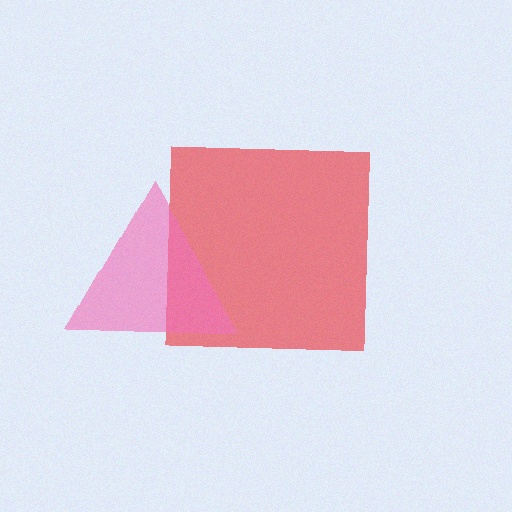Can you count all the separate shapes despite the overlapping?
Yes, there are 2 separate shapes.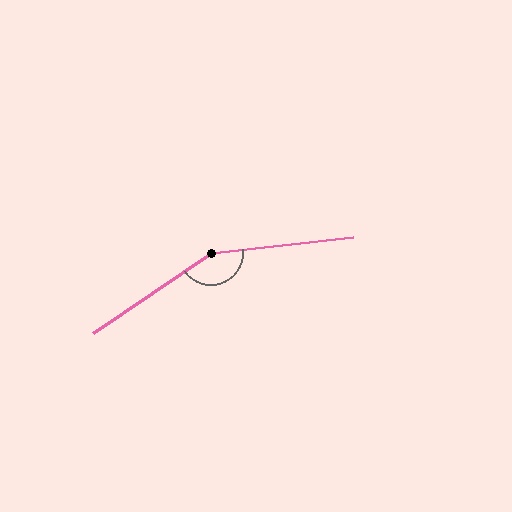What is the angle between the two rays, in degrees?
Approximately 152 degrees.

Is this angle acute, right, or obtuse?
It is obtuse.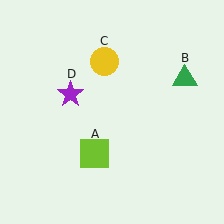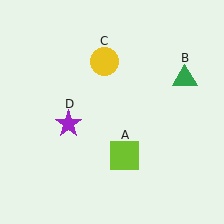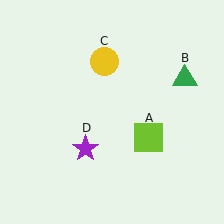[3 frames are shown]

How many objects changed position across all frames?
2 objects changed position: lime square (object A), purple star (object D).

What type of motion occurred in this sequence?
The lime square (object A), purple star (object D) rotated counterclockwise around the center of the scene.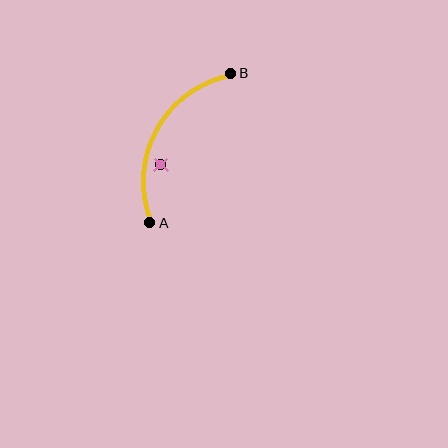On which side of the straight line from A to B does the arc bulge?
The arc bulges to the left of the straight line connecting A and B.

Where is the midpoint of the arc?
The arc midpoint is the point on the curve farthest from the straight line joining A and B. It sits to the left of that line.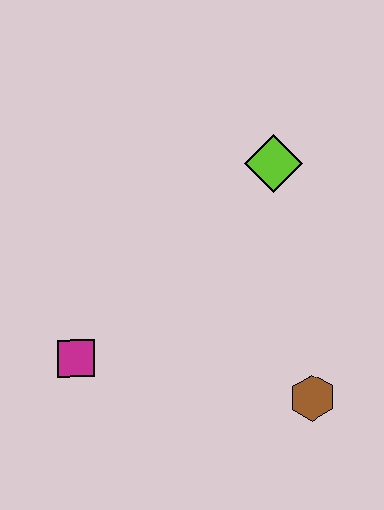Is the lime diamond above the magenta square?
Yes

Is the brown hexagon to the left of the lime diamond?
No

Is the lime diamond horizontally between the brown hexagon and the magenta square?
Yes